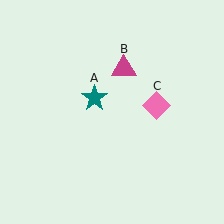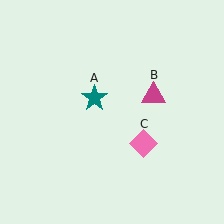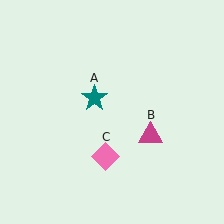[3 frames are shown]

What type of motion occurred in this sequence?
The magenta triangle (object B), pink diamond (object C) rotated clockwise around the center of the scene.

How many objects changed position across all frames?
2 objects changed position: magenta triangle (object B), pink diamond (object C).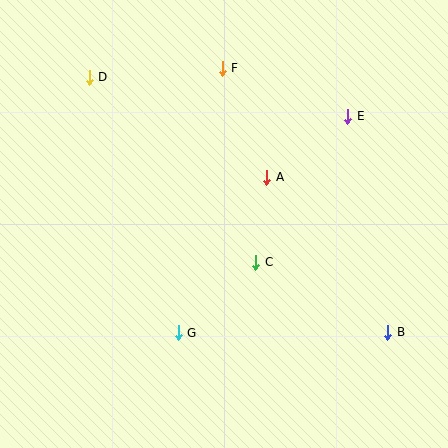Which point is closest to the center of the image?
Point C at (256, 262) is closest to the center.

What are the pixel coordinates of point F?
Point F is at (222, 68).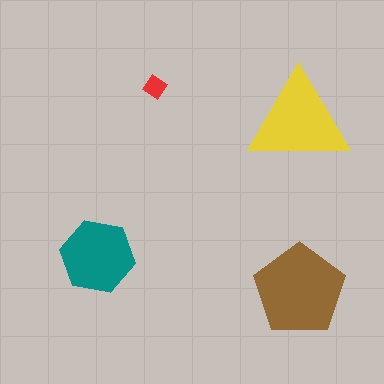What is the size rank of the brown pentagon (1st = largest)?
1st.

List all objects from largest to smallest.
The brown pentagon, the yellow triangle, the teal hexagon, the red diamond.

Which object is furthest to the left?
The teal hexagon is leftmost.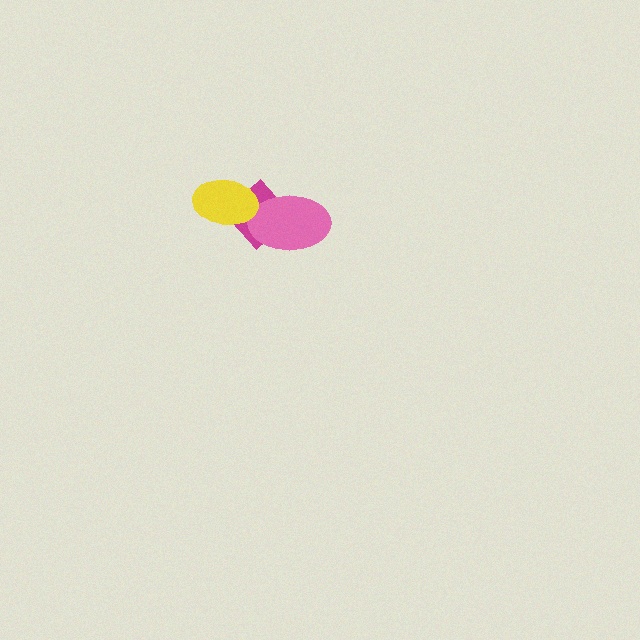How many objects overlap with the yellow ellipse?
2 objects overlap with the yellow ellipse.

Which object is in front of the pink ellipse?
The yellow ellipse is in front of the pink ellipse.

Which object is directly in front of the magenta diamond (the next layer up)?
The pink ellipse is directly in front of the magenta diamond.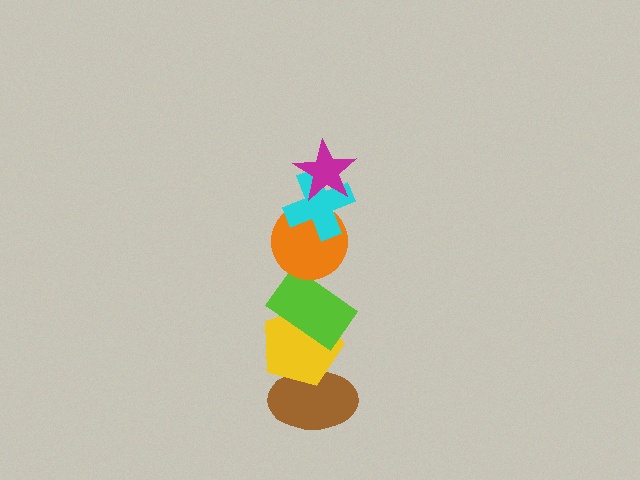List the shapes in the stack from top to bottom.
From top to bottom: the magenta star, the cyan cross, the orange circle, the lime rectangle, the yellow pentagon, the brown ellipse.